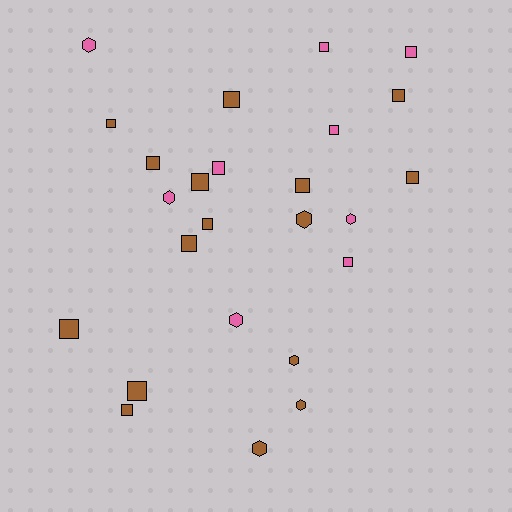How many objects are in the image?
There are 25 objects.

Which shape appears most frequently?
Square, with 17 objects.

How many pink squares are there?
There are 5 pink squares.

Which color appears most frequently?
Brown, with 16 objects.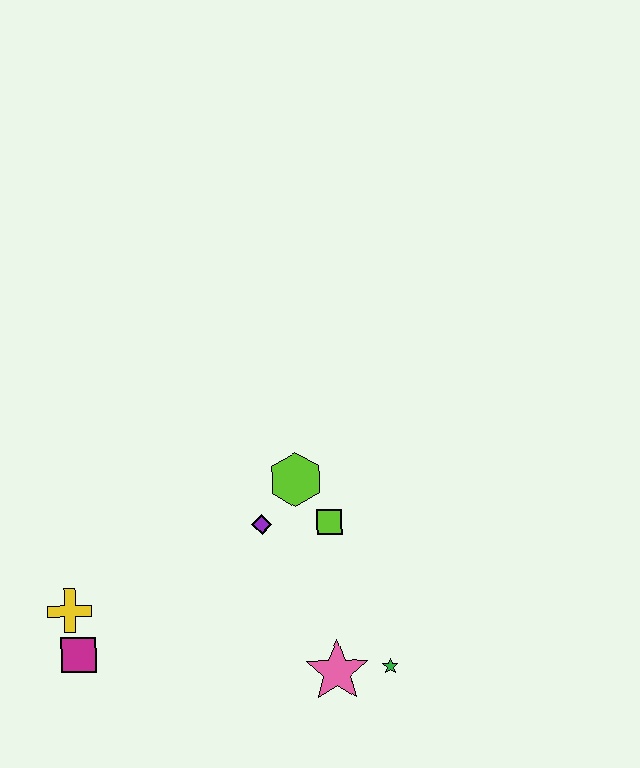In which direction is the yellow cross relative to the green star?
The yellow cross is to the left of the green star.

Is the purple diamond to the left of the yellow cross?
No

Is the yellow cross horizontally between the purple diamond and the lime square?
No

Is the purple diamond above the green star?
Yes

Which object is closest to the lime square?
The lime hexagon is closest to the lime square.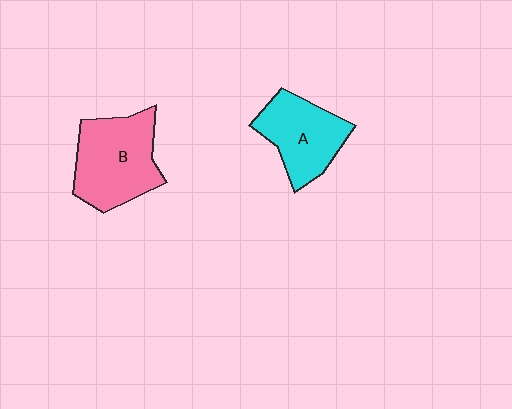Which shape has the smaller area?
Shape A (cyan).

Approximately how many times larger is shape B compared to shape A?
Approximately 1.2 times.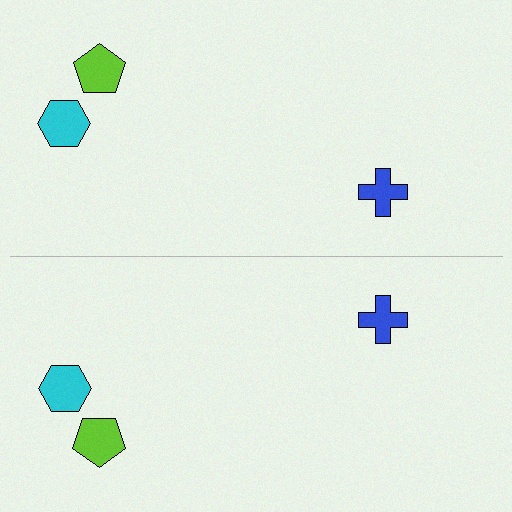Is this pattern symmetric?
Yes, this pattern has bilateral (reflection) symmetry.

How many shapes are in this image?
There are 6 shapes in this image.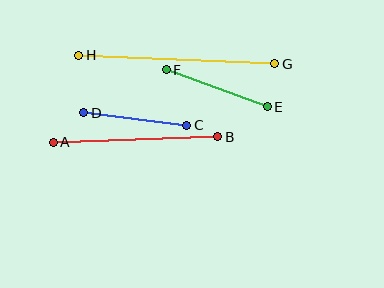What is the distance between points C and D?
The distance is approximately 104 pixels.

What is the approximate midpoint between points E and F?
The midpoint is at approximately (217, 88) pixels.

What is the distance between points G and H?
The distance is approximately 196 pixels.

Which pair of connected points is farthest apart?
Points G and H are farthest apart.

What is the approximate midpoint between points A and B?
The midpoint is at approximately (135, 139) pixels.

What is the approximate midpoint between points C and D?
The midpoint is at approximately (135, 119) pixels.